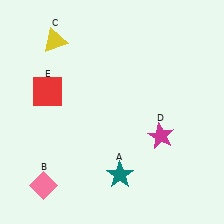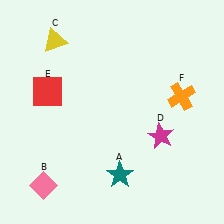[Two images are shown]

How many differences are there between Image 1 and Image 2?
There is 1 difference between the two images.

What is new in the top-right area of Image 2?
An orange cross (F) was added in the top-right area of Image 2.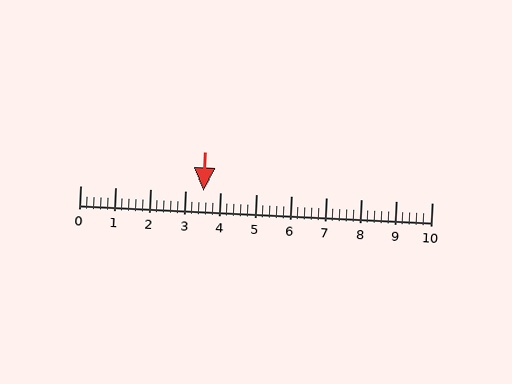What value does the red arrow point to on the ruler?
The red arrow points to approximately 3.5.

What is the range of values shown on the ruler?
The ruler shows values from 0 to 10.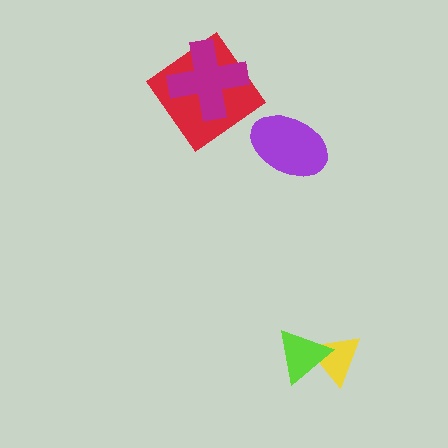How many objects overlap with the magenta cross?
1 object overlaps with the magenta cross.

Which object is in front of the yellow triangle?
The lime triangle is in front of the yellow triangle.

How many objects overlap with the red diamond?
1 object overlaps with the red diamond.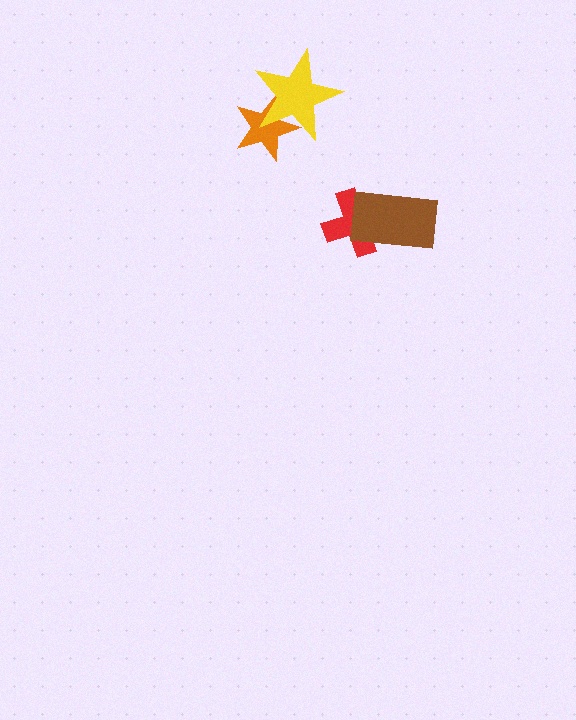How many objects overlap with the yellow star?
1 object overlaps with the yellow star.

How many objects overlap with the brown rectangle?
1 object overlaps with the brown rectangle.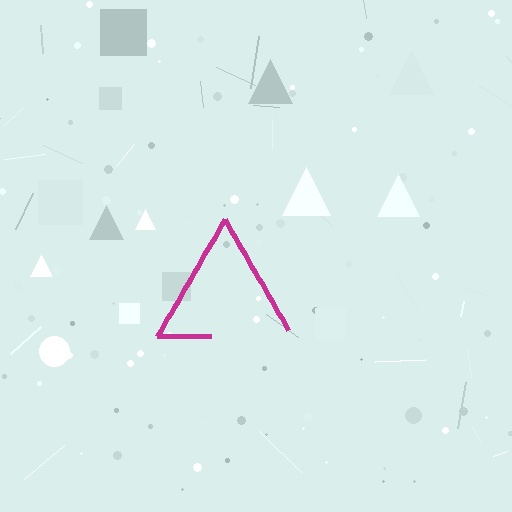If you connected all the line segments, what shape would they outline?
They would outline a triangle.